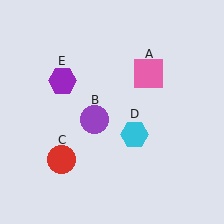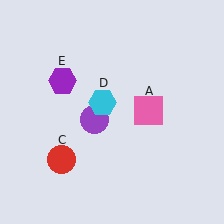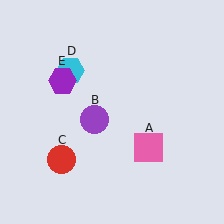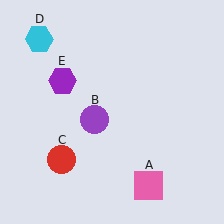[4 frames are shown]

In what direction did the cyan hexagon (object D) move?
The cyan hexagon (object D) moved up and to the left.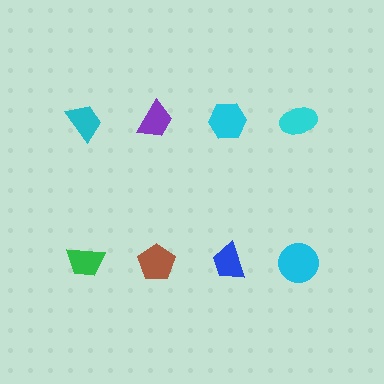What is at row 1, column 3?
A cyan hexagon.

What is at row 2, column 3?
A blue trapezoid.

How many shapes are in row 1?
4 shapes.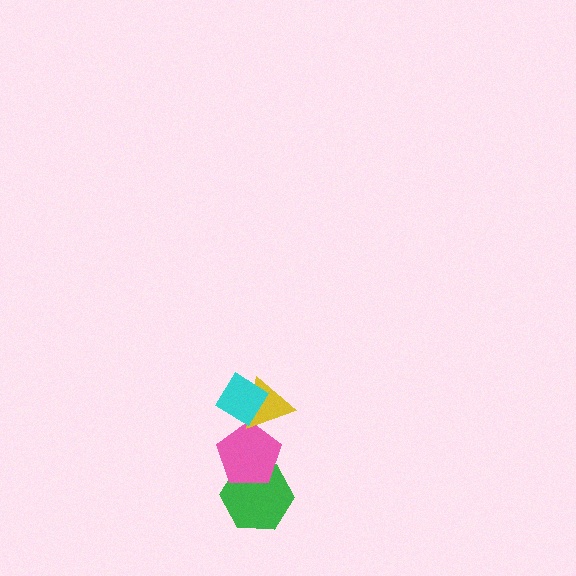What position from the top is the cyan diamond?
The cyan diamond is 1st from the top.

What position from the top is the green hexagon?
The green hexagon is 4th from the top.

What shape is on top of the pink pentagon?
The yellow triangle is on top of the pink pentagon.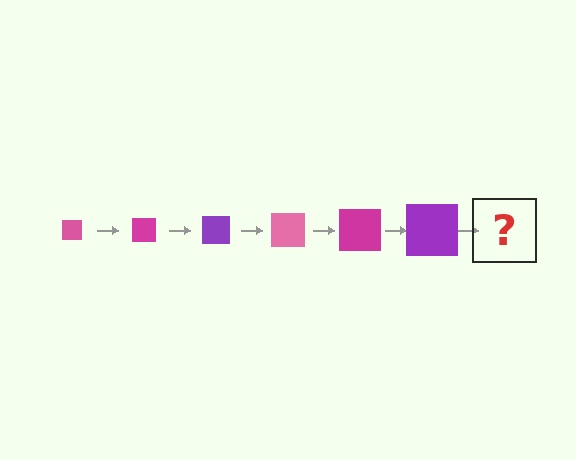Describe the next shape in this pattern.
It should be a pink square, larger than the previous one.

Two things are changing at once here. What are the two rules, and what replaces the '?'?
The two rules are that the square grows larger each step and the color cycles through pink, magenta, and purple. The '?' should be a pink square, larger than the previous one.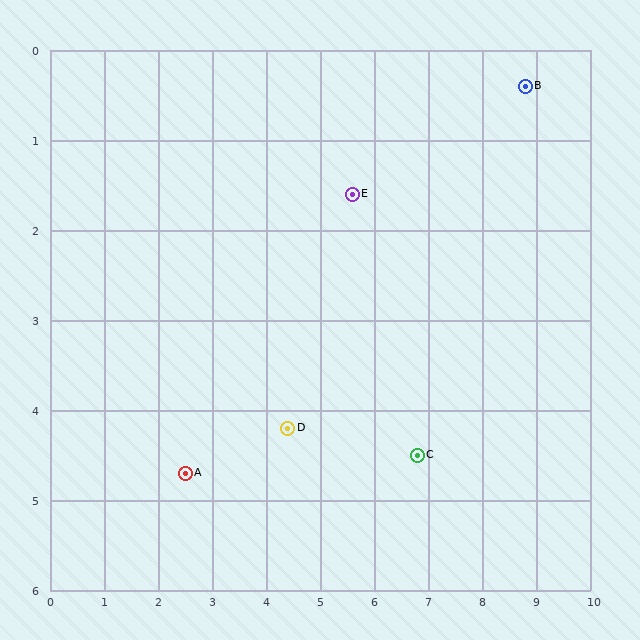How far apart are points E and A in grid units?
Points E and A are about 4.4 grid units apart.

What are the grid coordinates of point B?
Point B is at approximately (8.8, 0.4).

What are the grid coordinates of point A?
Point A is at approximately (2.5, 4.7).